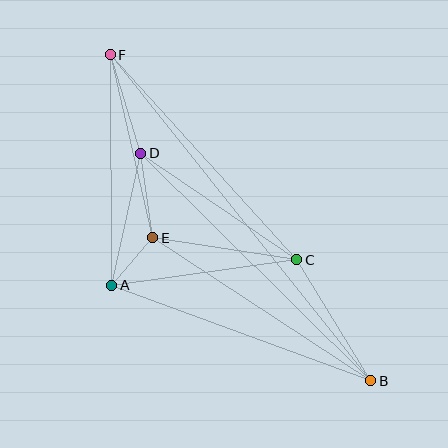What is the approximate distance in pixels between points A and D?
The distance between A and D is approximately 135 pixels.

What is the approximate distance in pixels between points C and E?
The distance between C and E is approximately 146 pixels.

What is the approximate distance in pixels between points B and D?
The distance between B and D is approximately 323 pixels.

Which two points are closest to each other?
Points A and E are closest to each other.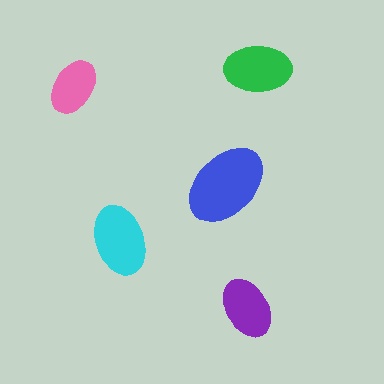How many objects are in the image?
There are 5 objects in the image.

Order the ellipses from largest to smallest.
the blue one, the cyan one, the green one, the purple one, the pink one.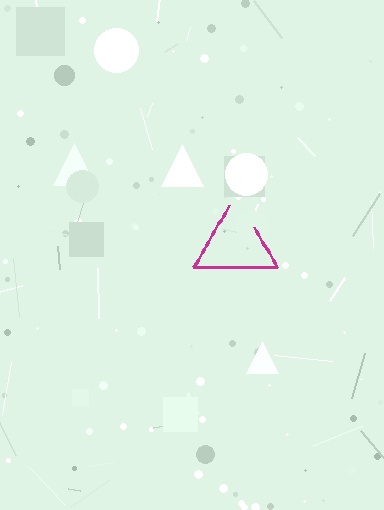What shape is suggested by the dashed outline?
The dashed outline suggests a triangle.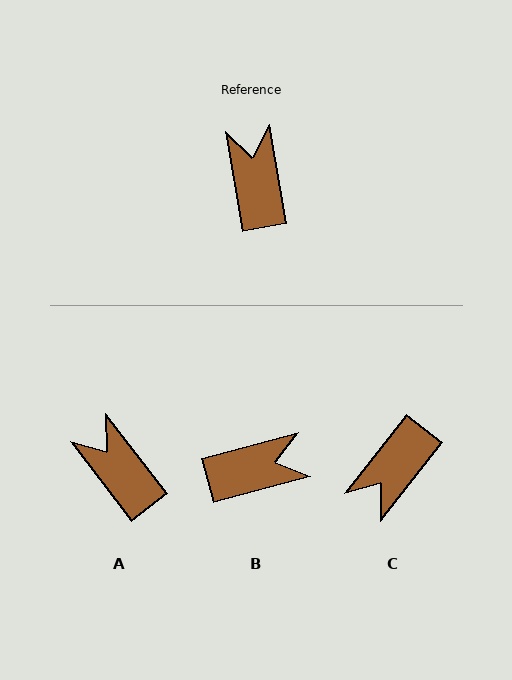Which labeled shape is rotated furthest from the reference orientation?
C, about 132 degrees away.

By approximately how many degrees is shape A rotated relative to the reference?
Approximately 28 degrees counter-clockwise.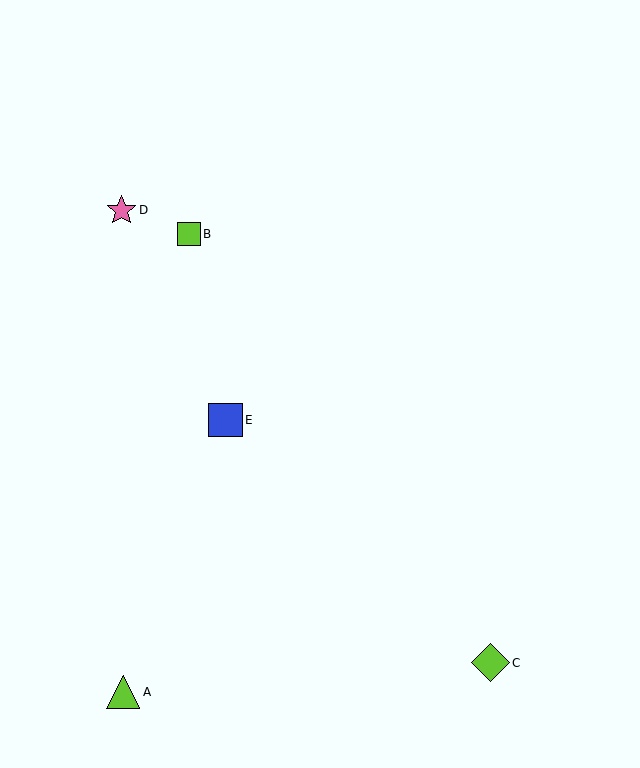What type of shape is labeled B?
Shape B is a lime square.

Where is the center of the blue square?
The center of the blue square is at (225, 420).